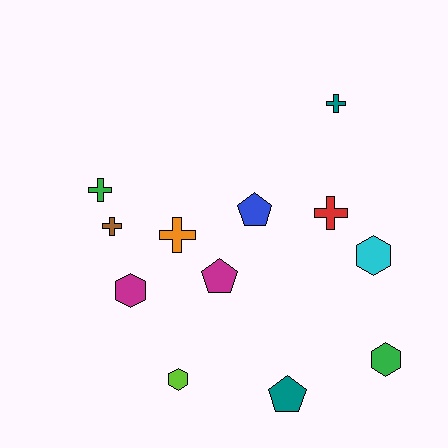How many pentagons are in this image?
There are 3 pentagons.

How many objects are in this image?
There are 12 objects.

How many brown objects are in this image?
There is 1 brown object.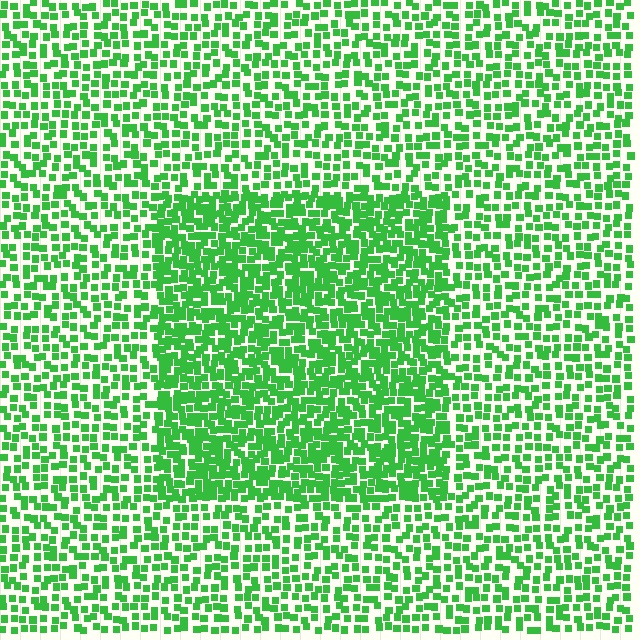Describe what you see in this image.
The image contains small green elements arranged at two different densities. A rectangle-shaped region is visible where the elements are more densely packed than the surrounding area.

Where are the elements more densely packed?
The elements are more densely packed inside the rectangle boundary.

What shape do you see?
I see a rectangle.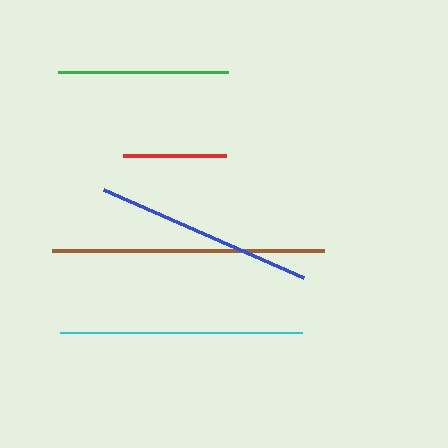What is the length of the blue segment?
The blue segment is approximately 218 pixels long.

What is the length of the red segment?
The red segment is approximately 103 pixels long.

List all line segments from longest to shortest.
From longest to shortest: brown, cyan, blue, green, red.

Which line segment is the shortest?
The red line is the shortest at approximately 103 pixels.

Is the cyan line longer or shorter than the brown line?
The brown line is longer than the cyan line.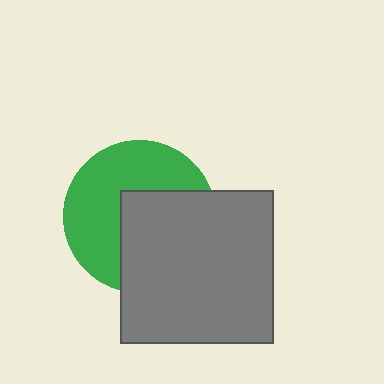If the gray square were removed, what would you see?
You would see the complete green circle.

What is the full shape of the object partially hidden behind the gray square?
The partially hidden object is a green circle.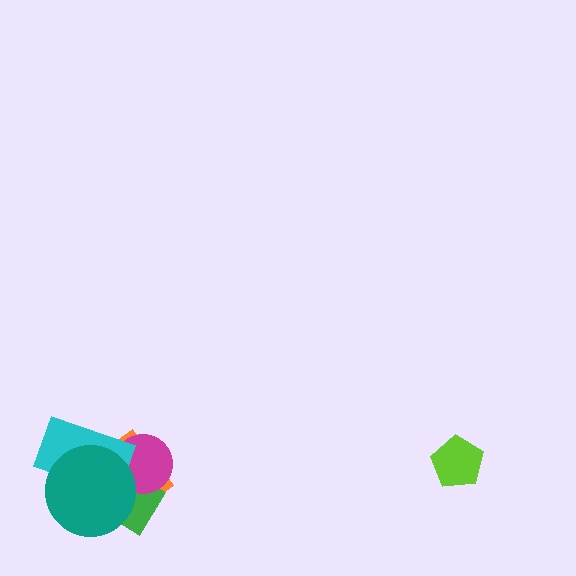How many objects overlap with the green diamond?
4 objects overlap with the green diamond.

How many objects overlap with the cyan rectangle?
4 objects overlap with the cyan rectangle.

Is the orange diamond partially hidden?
Yes, it is partially covered by another shape.